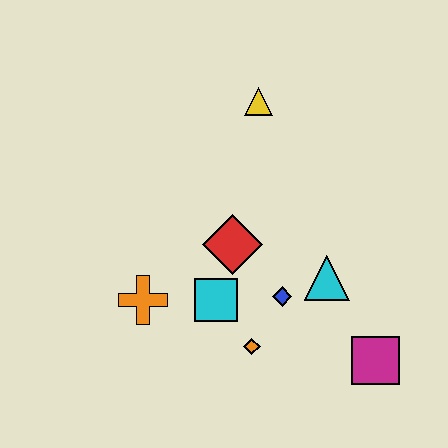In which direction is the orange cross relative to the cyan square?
The orange cross is to the left of the cyan square.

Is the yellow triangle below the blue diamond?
No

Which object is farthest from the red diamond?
The magenta square is farthest from the red diamond.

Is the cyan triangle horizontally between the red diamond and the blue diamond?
No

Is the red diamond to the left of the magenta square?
Yes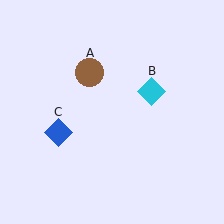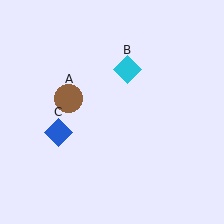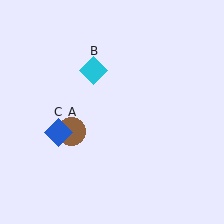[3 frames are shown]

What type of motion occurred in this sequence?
The brown circle (object A), cyan diamond (object B) rotated counterclockwise around the center of the scene.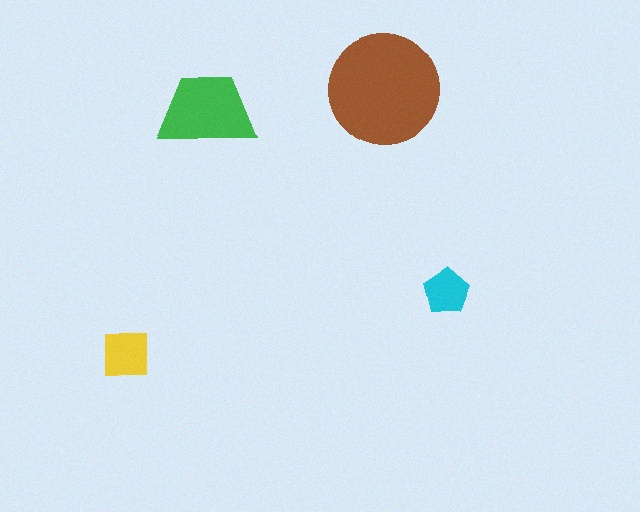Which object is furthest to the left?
The yellow square is leftmost.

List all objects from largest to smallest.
The brown circle, the green trapezoid, the yellow square, the cyan pentagon.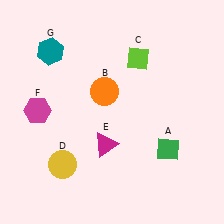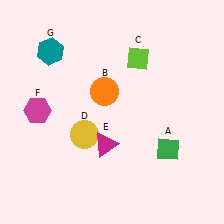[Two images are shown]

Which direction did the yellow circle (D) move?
The yellow circle (D) moved up.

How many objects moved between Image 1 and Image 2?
1 object moved between the two images.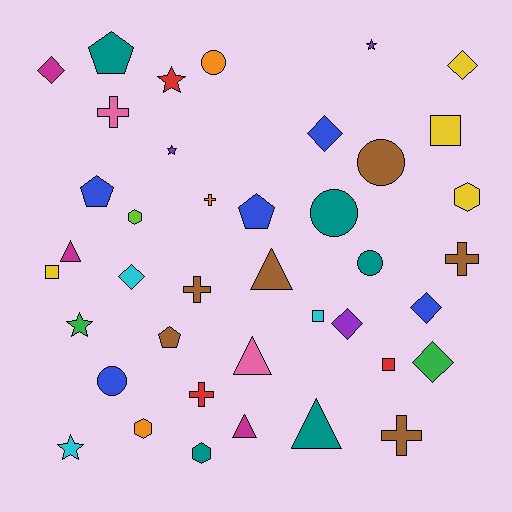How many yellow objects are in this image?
There are 4 yellow objects.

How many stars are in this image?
There are 5 stars.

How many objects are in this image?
There are 40 objects.